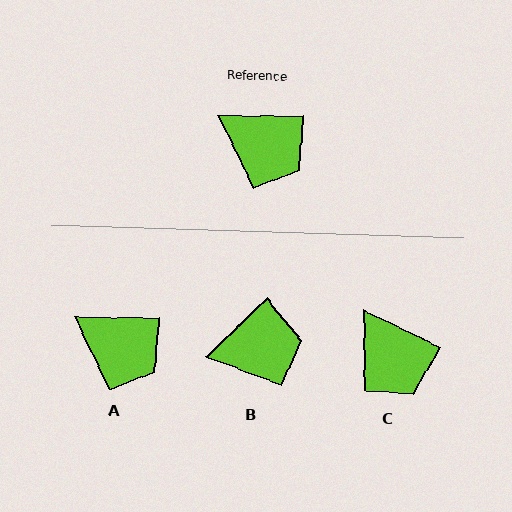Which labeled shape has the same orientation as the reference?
A.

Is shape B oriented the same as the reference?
No, it is off by about 44 degrees.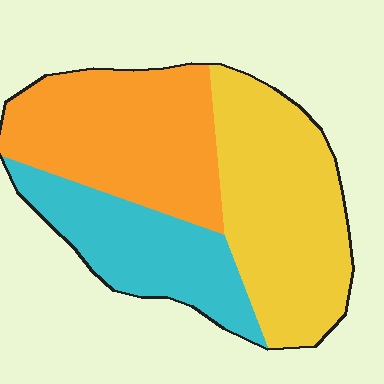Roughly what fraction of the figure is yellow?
Yellow takes up about two fifths (2/5) of the figure.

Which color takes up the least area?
Cyan, at roughly 25%.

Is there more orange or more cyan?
Orange.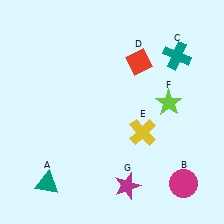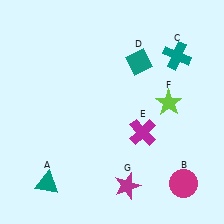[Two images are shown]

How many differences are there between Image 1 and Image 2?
There are 2 differences between the two images.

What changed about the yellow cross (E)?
In Image 1, E is yellow. In Image 2, it changed to magenta.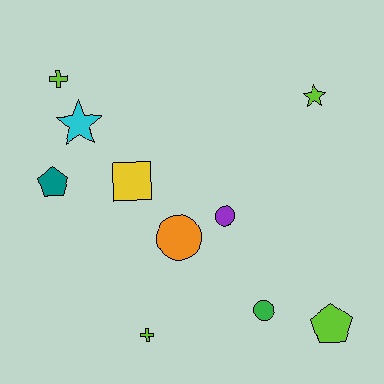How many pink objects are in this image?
There are no pink objects.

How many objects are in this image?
There are 10 objects.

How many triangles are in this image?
There are no triangles.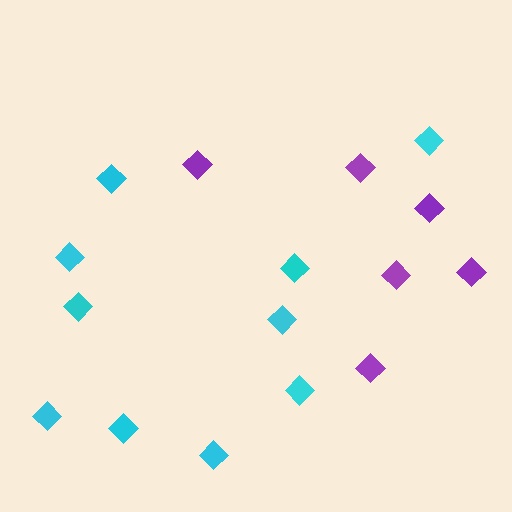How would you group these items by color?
There are 2 groups: one group of cyan diamonds (10) and one group of purple diamonds (6).